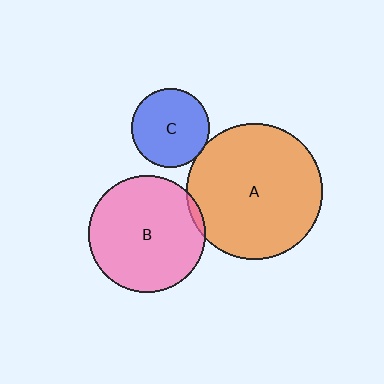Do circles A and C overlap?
Yes.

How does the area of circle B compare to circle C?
Approximately 2.2 times.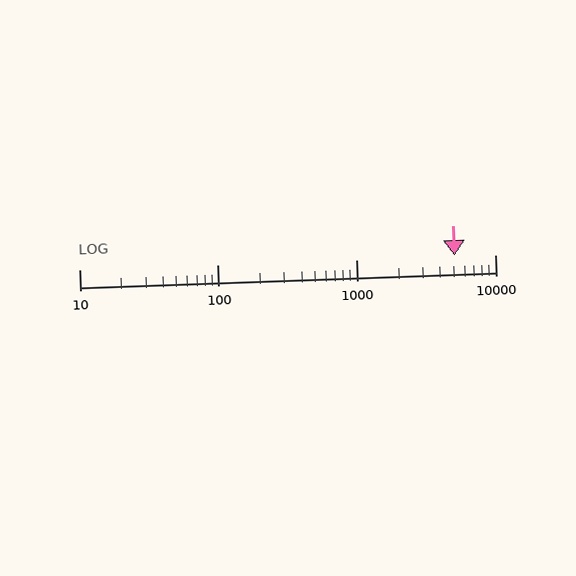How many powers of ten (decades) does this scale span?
The scale spans 3 decades, from 10 to 10000.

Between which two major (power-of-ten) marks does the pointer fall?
The pointer is between 1000 and 10000.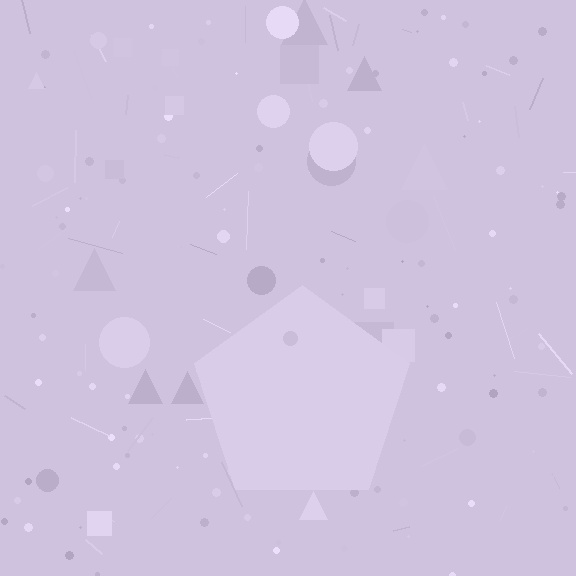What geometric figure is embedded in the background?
A pentagon is embedded in the background.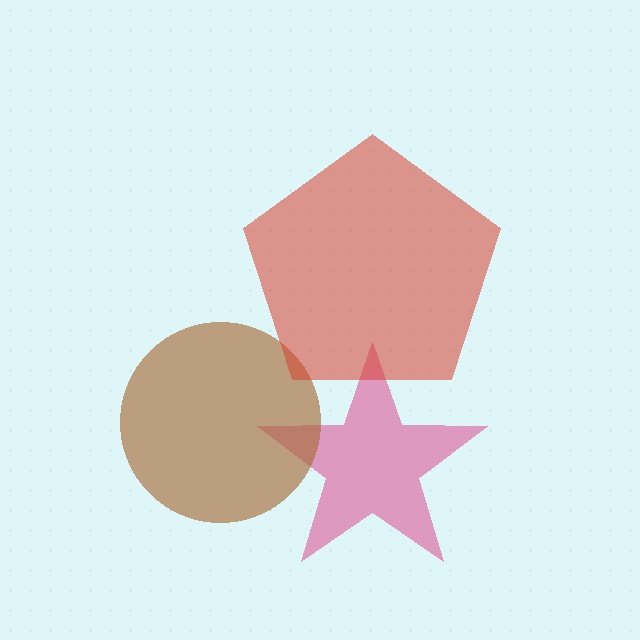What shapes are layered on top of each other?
The layered shapes are: a pink star, a brown circle, a red pentagon.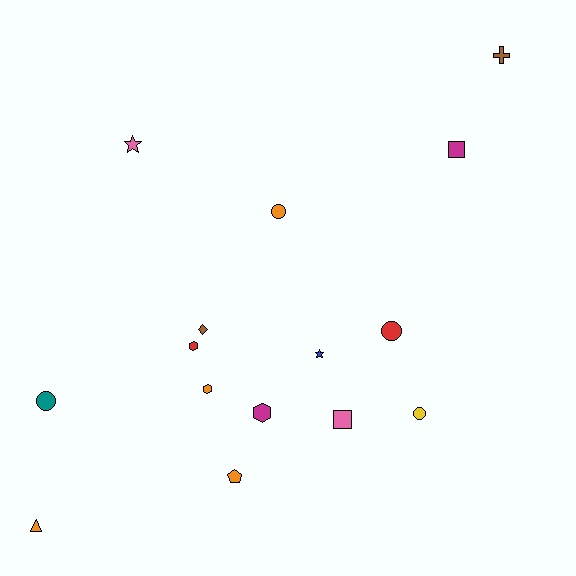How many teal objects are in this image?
There is 1 teal object.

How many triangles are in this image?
There is 1 triangle.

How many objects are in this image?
There are 15 objects.